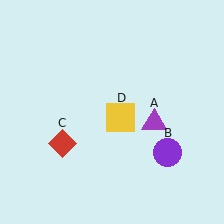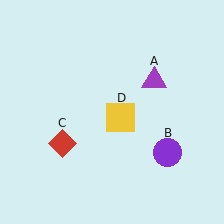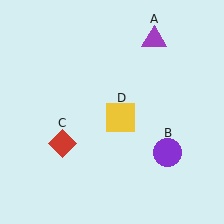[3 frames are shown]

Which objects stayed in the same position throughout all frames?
Purple circle (object B) and red diamond (object C) and yellow square (object D) remained stationary.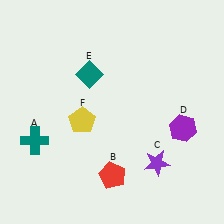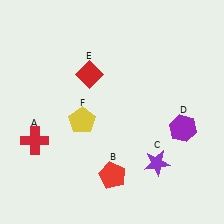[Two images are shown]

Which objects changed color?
A changed from teal to red. E changed from teal to red.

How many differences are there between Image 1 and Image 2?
There are 2 differences between the two images.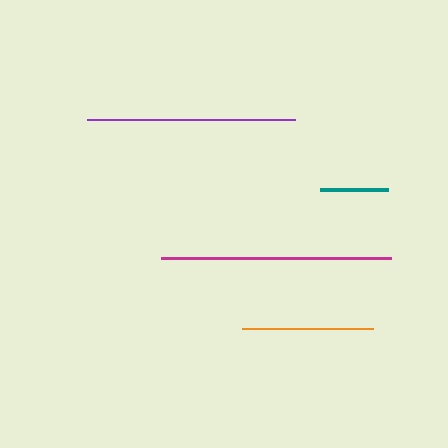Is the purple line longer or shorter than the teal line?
The purple line is longer than the teal line.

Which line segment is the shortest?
The teal line is the shortest at approximately 68 pixels.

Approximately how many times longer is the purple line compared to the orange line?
The purple line is approximately 1.6 times the length of the orange line.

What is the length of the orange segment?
The orange segment is approximately 131 pixels long.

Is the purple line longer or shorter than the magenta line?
The magenta line is longer than the purple line.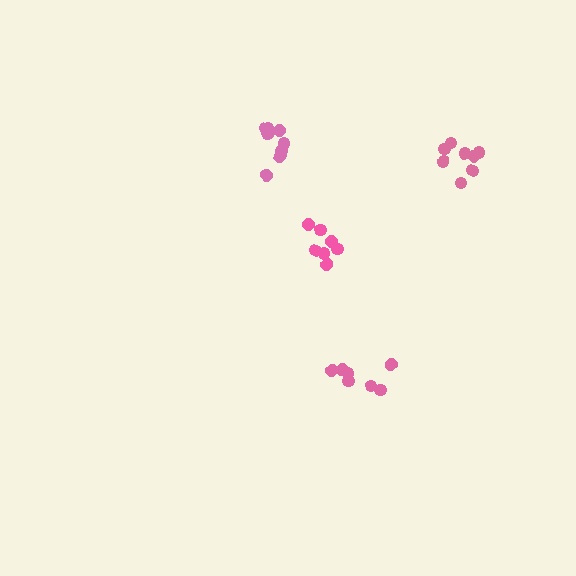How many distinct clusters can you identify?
There are 4 distinct clusters.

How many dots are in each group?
Group 1: 7 dots, Group 2: 7 dots, Group 3: 8 dots, Group 4: 9 dots (31 total).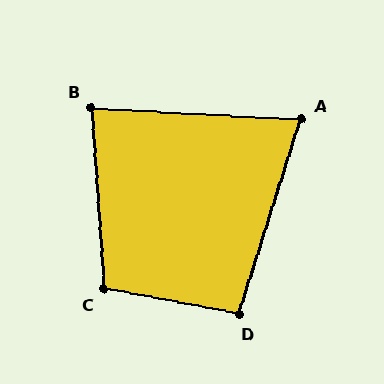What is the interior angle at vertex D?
Approximately 97 degrees (obtuse).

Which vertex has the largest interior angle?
C, at approximately 104 degrees.